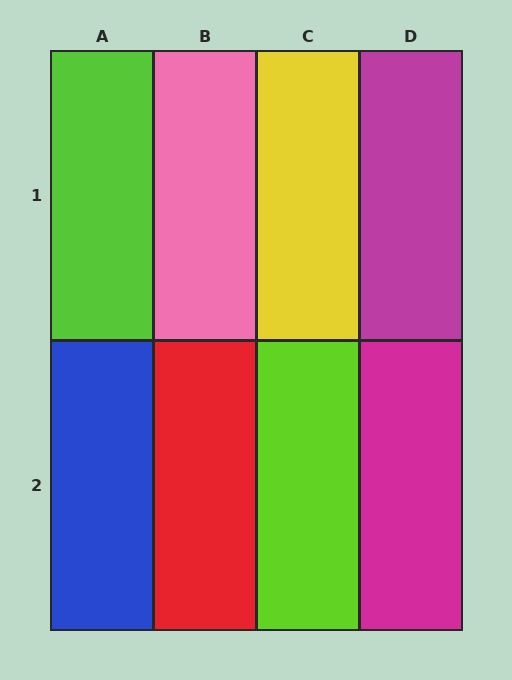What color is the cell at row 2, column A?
Blue.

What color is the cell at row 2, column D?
Magenta.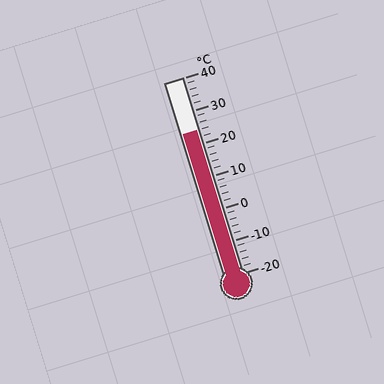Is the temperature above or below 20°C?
The temperature is above 20°C.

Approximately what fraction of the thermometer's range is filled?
The thermometer is filled to approximately 75% of its range.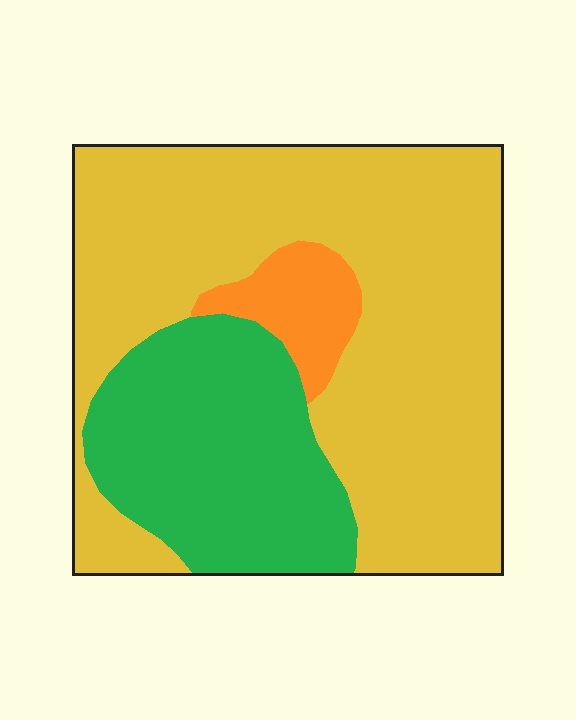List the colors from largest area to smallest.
From largest to smallest: yellow, green, orange.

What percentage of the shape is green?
Green covers around 30% of the shape.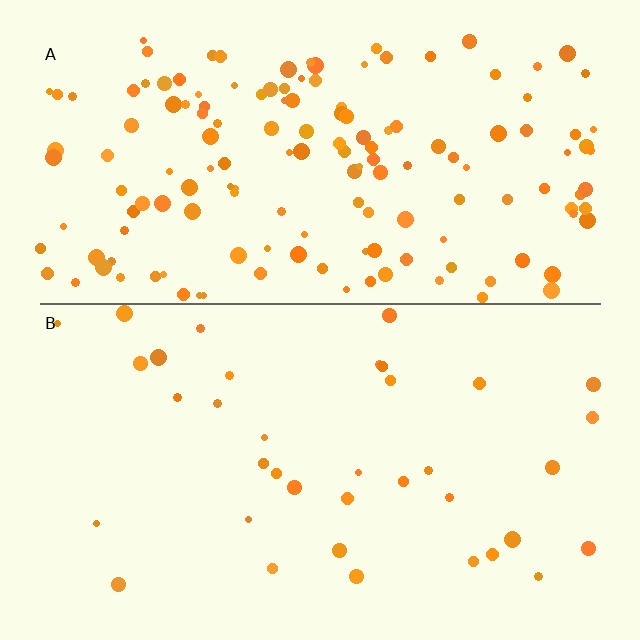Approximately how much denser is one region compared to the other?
Approximately 4.1× — region A over region B.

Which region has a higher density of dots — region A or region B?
A (the top).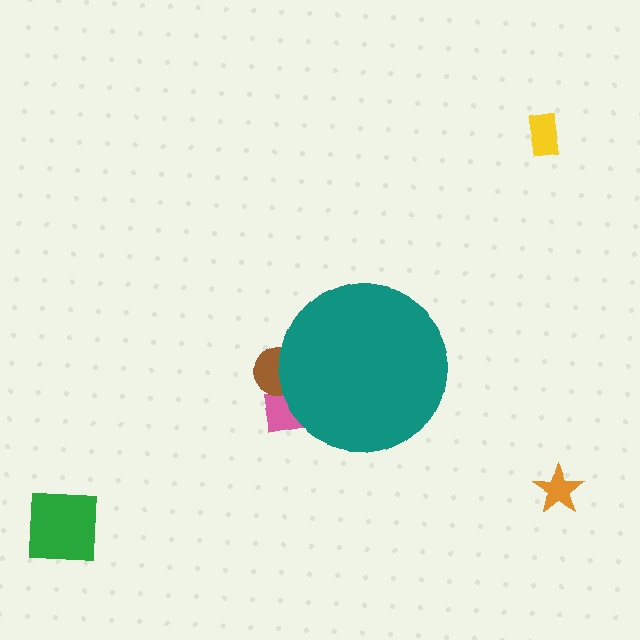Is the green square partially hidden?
No, the green square is fully visible.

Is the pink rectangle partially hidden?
Yes, the pink rectangle is partially hidden behind the teal circle.